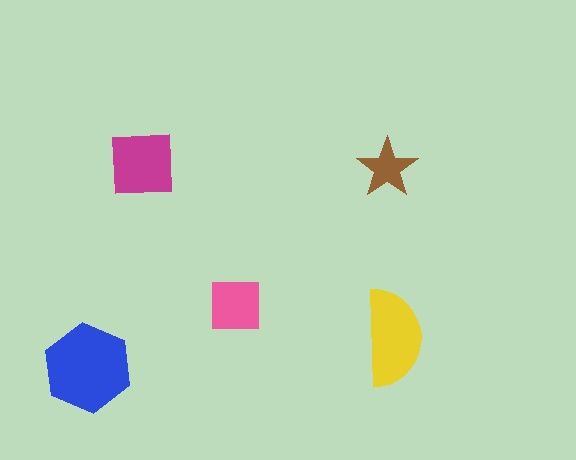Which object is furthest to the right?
The yellow semicircle is rightmost.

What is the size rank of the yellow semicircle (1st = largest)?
2nd.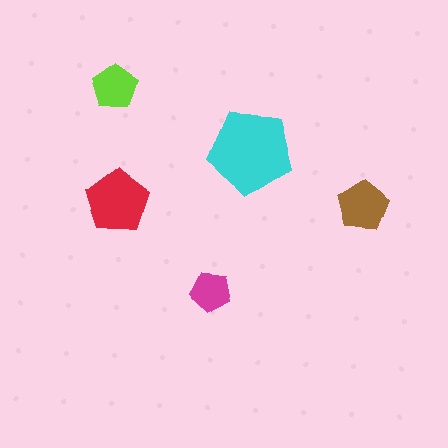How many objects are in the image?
There are 5 objects in the image.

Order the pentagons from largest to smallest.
the cyan one, the red one, the brown one, the lime one, the magenta one.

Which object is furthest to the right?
The brown pentagon is rightmost.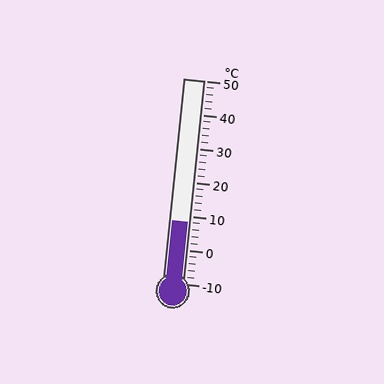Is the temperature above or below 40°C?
The temperature is below 40°C.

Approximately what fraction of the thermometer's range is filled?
The thermometer is filled to approximately 30% of its range.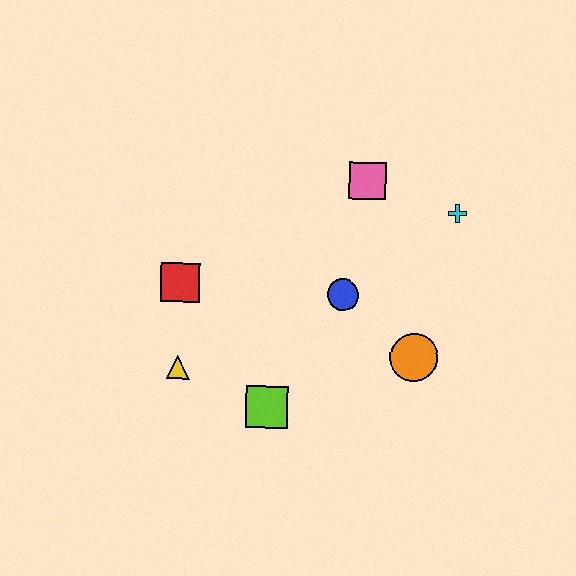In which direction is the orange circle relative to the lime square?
The orange circle is to the right of the lime square.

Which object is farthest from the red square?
The cyan cross is farthest from the red square.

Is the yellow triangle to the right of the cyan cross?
No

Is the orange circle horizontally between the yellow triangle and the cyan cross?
Yes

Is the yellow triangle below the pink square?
Yes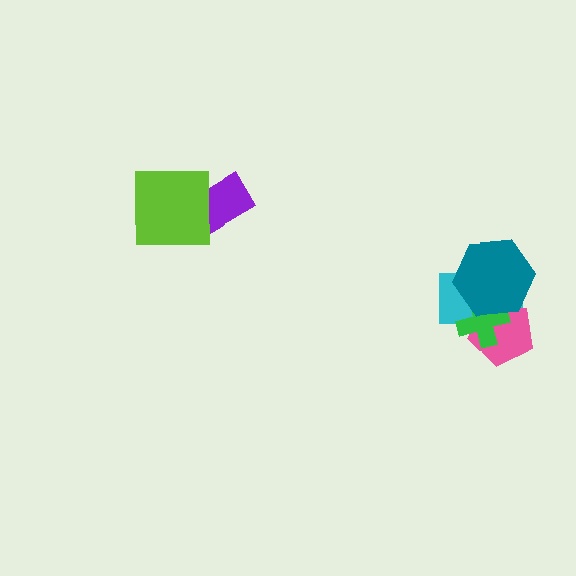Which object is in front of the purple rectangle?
The lime square is in front of the purple rectangle.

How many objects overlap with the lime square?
1 object overlaps with the lime square.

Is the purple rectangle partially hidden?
Yes, it is partially covered by another shape.